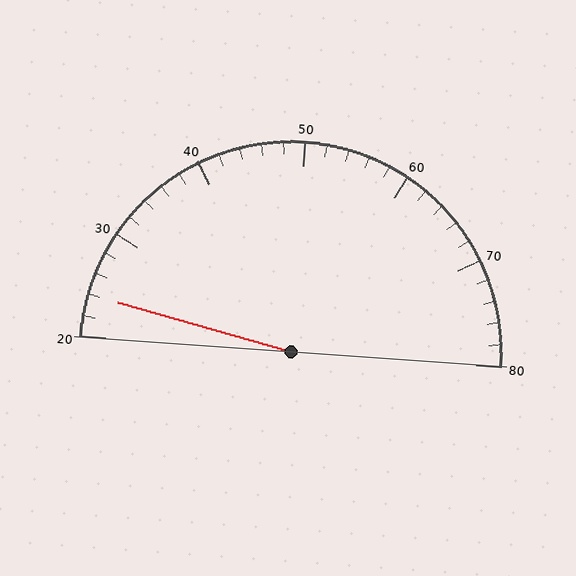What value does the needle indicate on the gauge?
The needle indicates approximately 24.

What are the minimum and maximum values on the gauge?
The gauge ranges from 20 to 80.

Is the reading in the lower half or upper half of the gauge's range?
The reading is in the lower half of the range (20 to 80).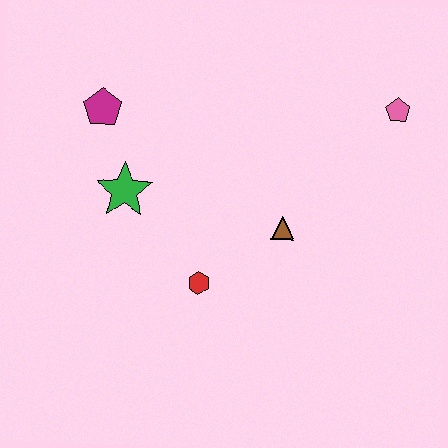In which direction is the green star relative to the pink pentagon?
The green star is to the left of the pink pentagon.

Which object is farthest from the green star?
The pink pentagon is farthest from the green star.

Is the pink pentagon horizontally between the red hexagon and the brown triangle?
No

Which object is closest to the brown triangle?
The red hexagon is closest to the brown triangle.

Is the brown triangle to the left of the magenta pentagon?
No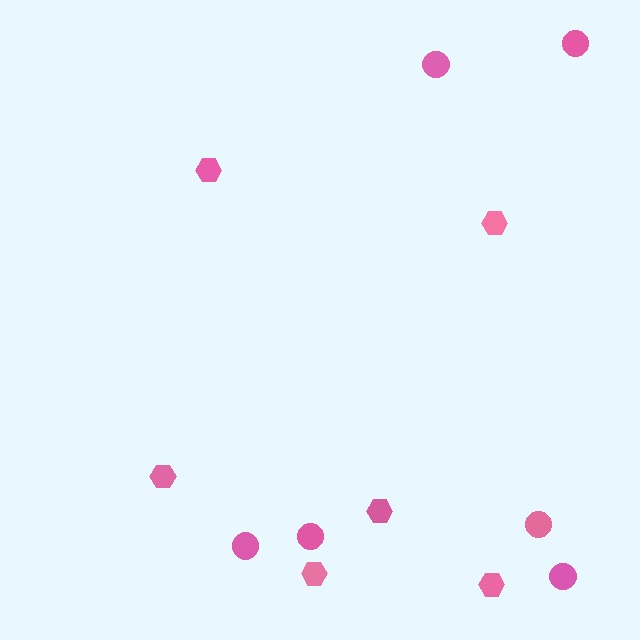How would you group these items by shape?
There are 2 groups: one group of hexagons (6) and one group of circles (6).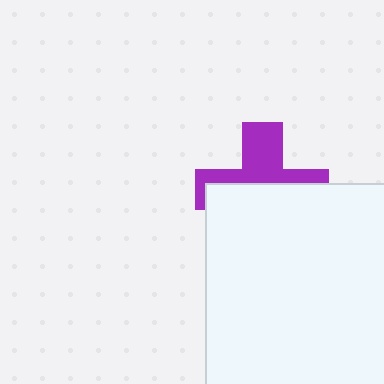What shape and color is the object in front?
The object in front is a white rectangle.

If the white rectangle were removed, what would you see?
You would see the complete purple cross.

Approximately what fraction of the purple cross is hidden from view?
Roughly 56% of the purple cross is hidden behind the white rectangle.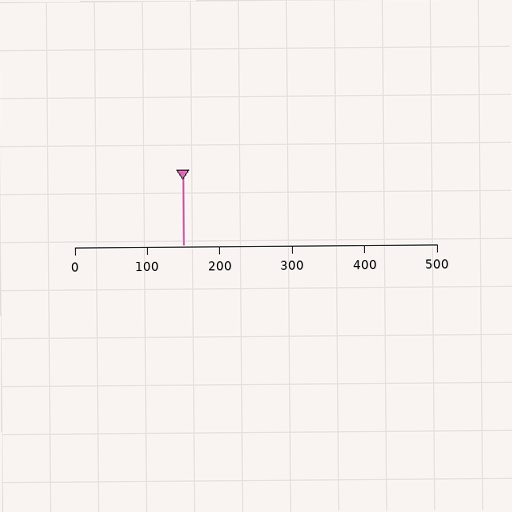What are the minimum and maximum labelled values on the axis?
The axis runs from 0 to 500.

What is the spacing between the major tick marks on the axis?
The major ticks are spaced 100 apart.